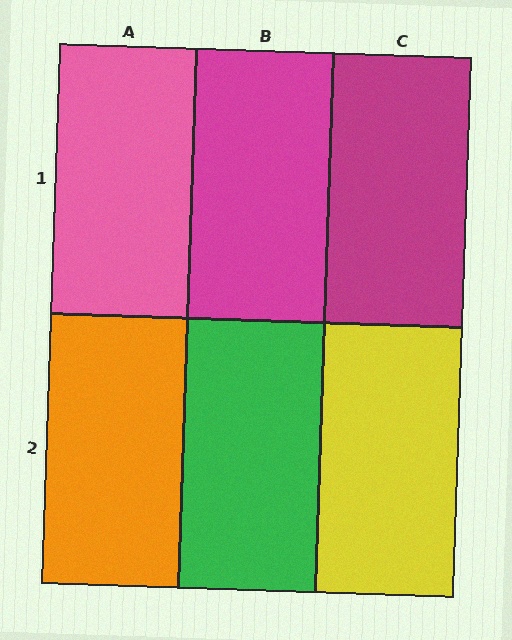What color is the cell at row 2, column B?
Green.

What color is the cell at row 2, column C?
Yellow.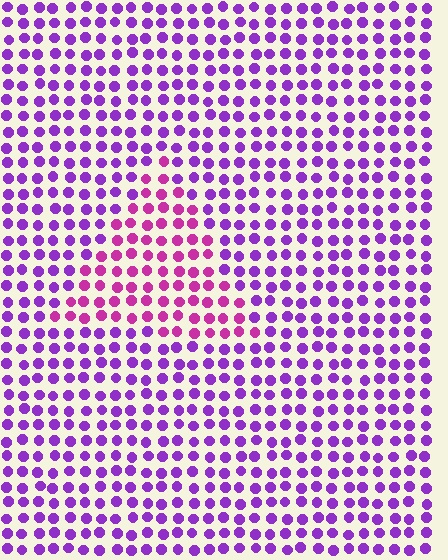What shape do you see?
I see a triangle.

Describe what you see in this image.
The image is filled with small purple elements in a uniform arrangement. A triangle-shaped region is visible where the elements are tinted to a slightly different hue, forming a subtle color boundary.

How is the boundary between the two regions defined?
The boundary is defined purely by a slight shift in hue (about 37 degrees). Spacing, size, and orientation are identical on both sides.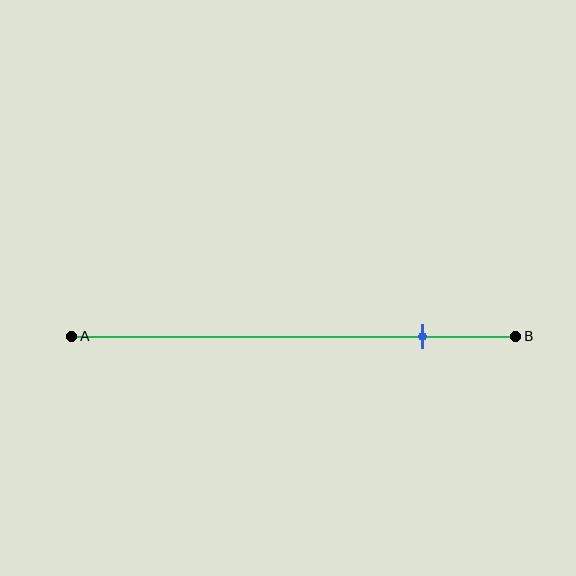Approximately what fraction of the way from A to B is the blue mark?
The blue mark is approximately 80% of the way from A to B.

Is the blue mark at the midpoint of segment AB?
No, the mark is at about 80% from A, not at the 50% midpoint.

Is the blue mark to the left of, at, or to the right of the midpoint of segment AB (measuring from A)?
The blue mark is to the right of the midpoint of segment AB.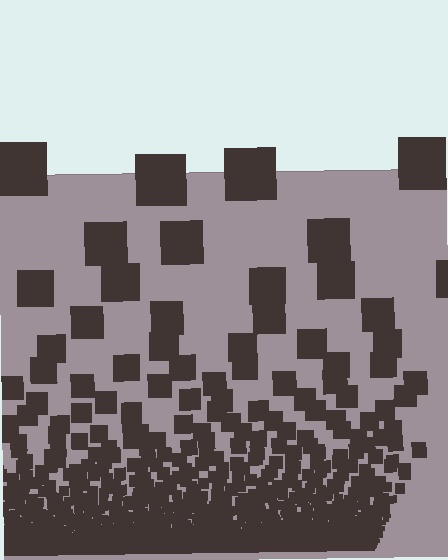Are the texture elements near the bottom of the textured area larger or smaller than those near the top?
Smaller. The gradient is inverted — elements near the bottom are smaller and denser.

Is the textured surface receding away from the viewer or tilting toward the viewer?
The surface appears to tilt toward the viewer. Texture elements get larger and sparser toward the top.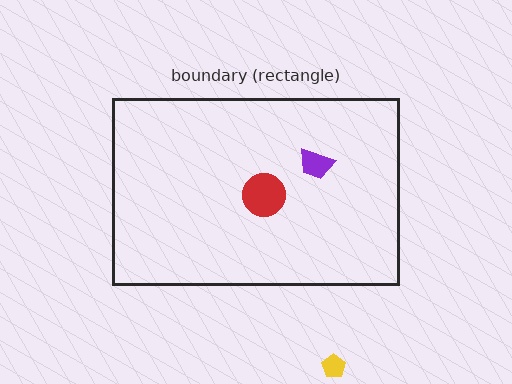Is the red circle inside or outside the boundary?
Inside.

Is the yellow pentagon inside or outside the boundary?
Outside.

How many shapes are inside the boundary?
2 inside, 1 outside.